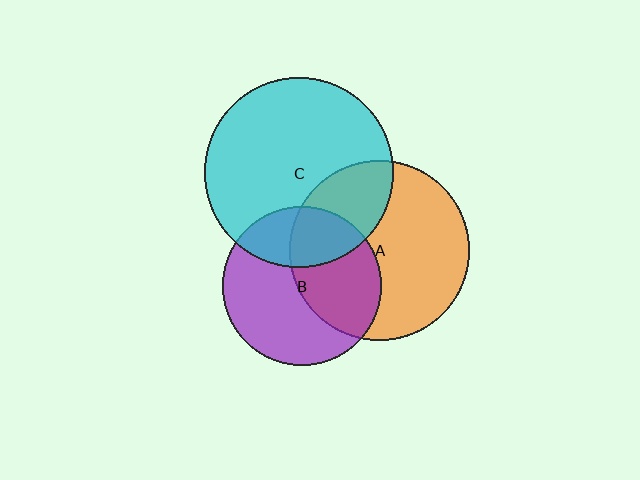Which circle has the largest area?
Circle C (cyan).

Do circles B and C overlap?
Yes.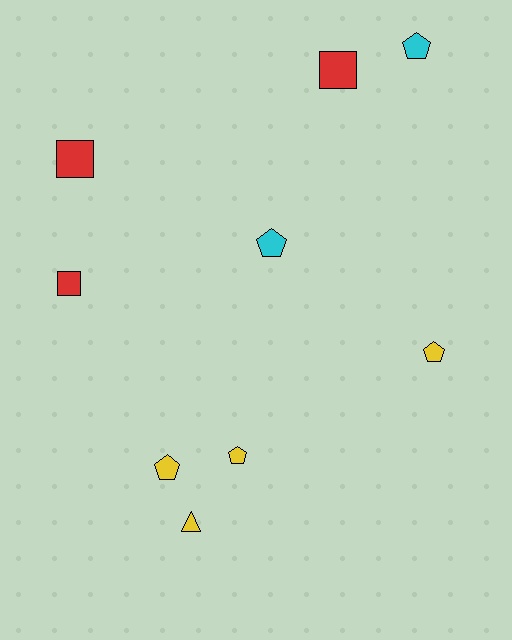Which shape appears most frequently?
Pentagon, with 5 objects.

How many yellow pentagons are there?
There are 3 yellow pentagons.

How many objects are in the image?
There are 9 objects.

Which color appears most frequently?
Yellow, with 4 objects.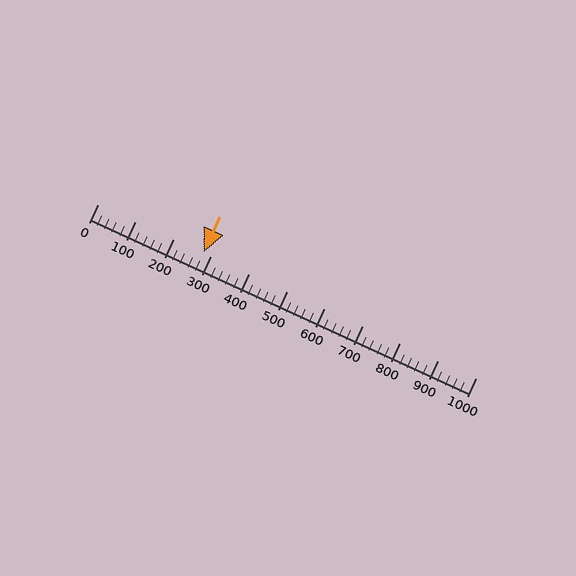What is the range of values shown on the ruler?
The ruler shows values from 0 to 1000.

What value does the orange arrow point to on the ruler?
The orange arrow points to approximately 280.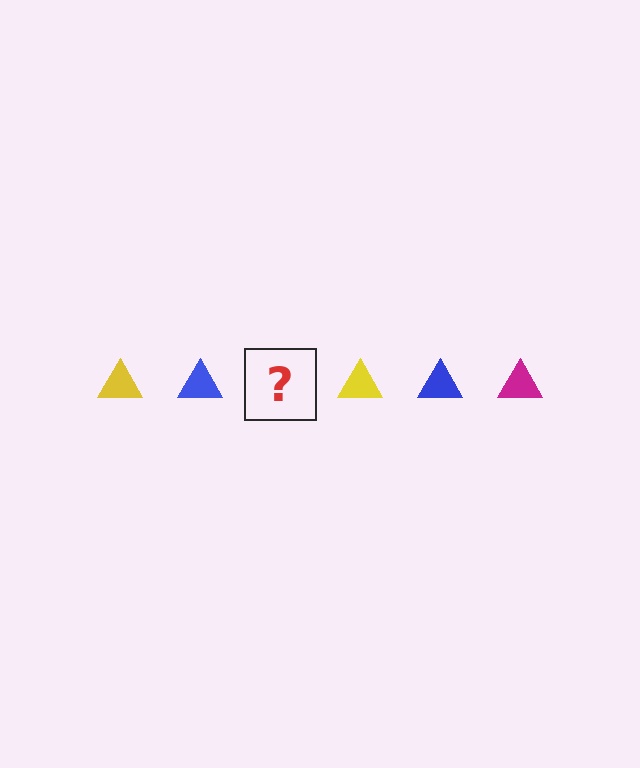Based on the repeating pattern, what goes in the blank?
The blank should be a magenta triangle.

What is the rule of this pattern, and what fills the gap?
The rule is that the pattern cycles through yellow, blue, magenta triangles. The gap should be filled with a magenta triangle.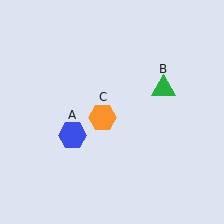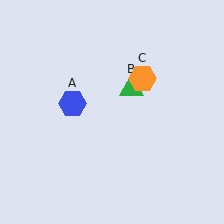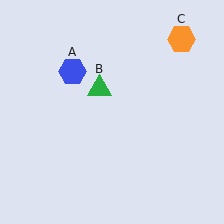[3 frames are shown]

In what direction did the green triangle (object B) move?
The green triangle (object B) moved left.